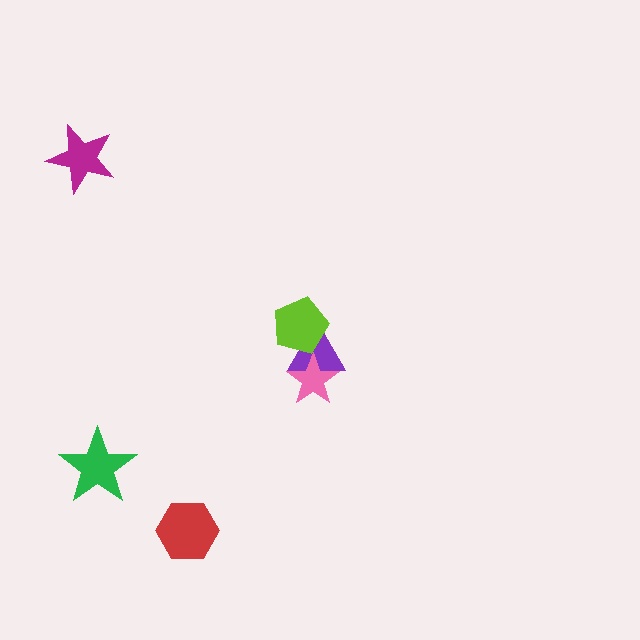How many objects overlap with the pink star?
1 object overlaps with the pink star.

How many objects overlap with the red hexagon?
0 objects overlap with the red hexagon.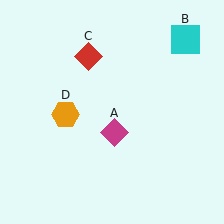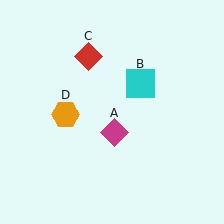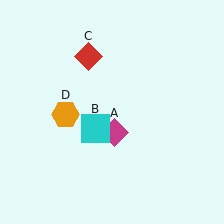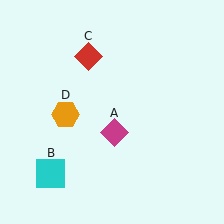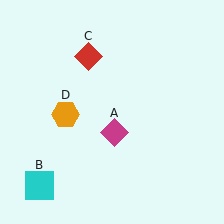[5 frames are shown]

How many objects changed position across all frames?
1 object changed position: cyan square (object B).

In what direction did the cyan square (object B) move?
The cyan square (object B) moved down and to the left.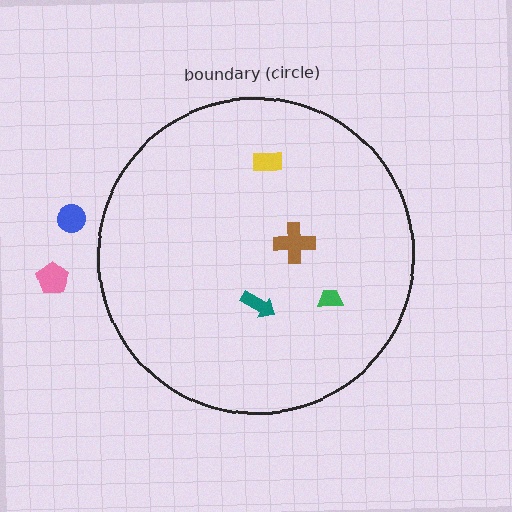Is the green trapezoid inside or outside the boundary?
Inside.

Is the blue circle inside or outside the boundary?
Outside.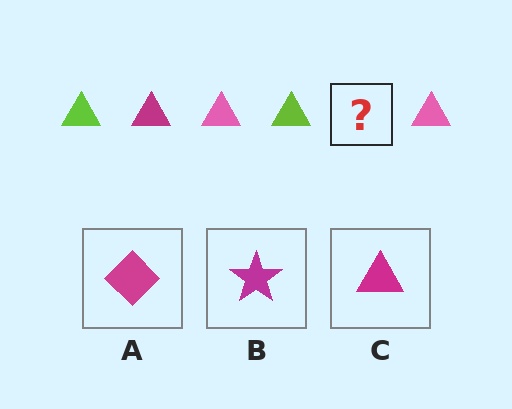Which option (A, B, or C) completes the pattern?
C.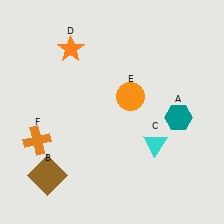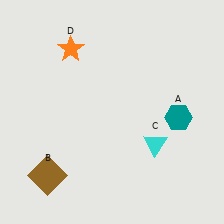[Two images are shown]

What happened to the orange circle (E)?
The orange circle (E) was removed in Image 2. It was in the top-right area of Image 1.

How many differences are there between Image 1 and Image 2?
There are 2 differences between the two images.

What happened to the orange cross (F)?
The orange cross (F) was removed in Image 2. It was in the bottom-left area of Image 1.